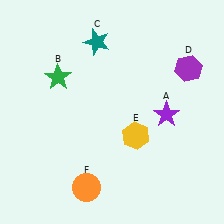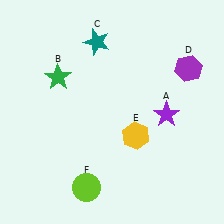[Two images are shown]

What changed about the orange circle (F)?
In Image 1, F is orange. In Image 2, it changed to lime.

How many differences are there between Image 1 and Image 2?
There is 1 difference between the two images.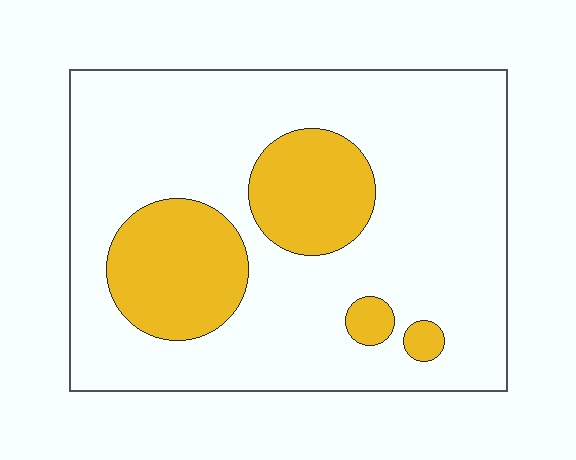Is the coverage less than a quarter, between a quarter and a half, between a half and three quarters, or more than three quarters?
Less than a quarter.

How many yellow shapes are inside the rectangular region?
4.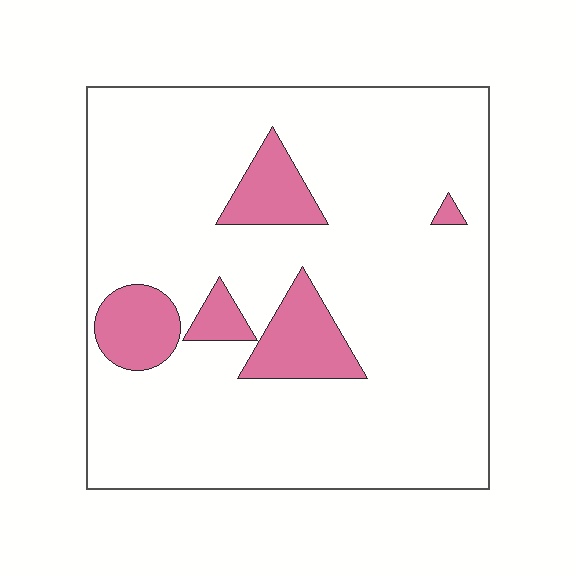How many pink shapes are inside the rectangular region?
5.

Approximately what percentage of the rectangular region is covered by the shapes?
Approximately 15%.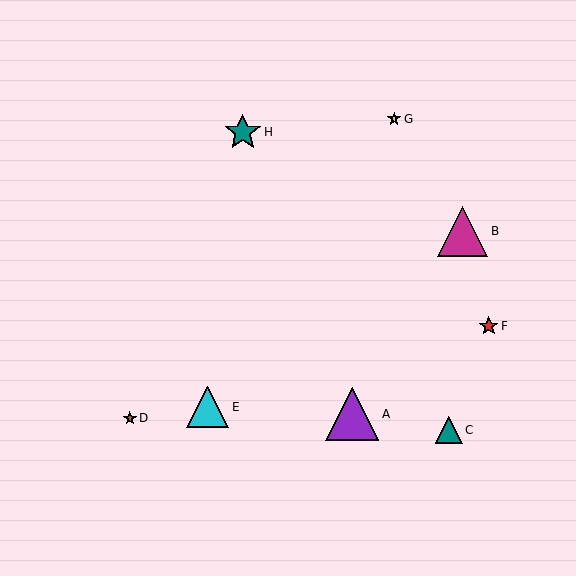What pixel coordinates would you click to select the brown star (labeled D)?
Click at (130, 418) to select the brown star D.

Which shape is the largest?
The purple triangle (labeled A) is the largest.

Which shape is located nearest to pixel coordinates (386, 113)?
The yellow star (labeled G) at (394, 119) is nearest to that location.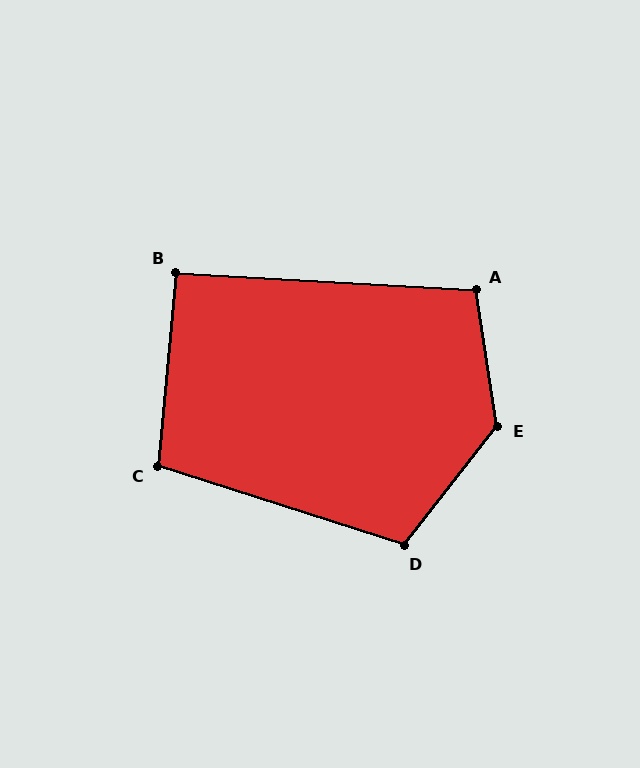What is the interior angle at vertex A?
Approximately 102 degrees (obtuse).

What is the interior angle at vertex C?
Approximately 102 degrees (obtuse).